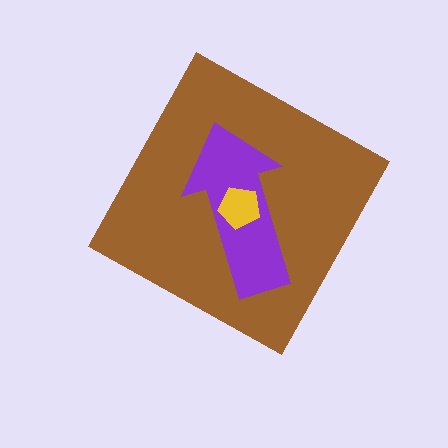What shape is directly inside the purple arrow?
The yellow pentagon.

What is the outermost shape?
The brown diamond.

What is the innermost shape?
The yellow pentagon.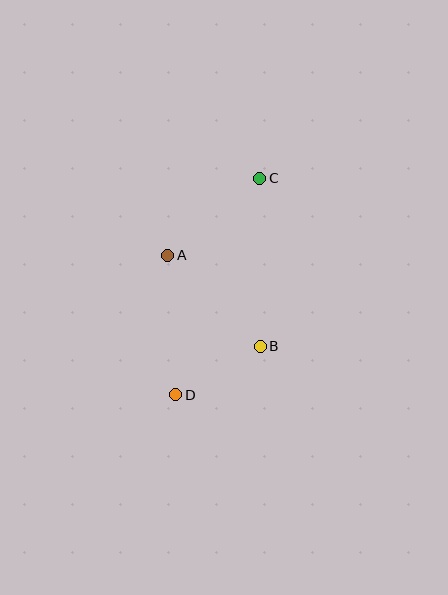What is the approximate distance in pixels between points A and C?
The distance between A and C is approximately 120 pixels.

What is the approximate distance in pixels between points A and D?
The distance between A and D is approximately 140 pixels.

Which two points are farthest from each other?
Points C and D are farthest from each other.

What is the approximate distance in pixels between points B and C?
The distance between B and C is approximately 168 pixels.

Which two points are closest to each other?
Points B and D are closest to each other.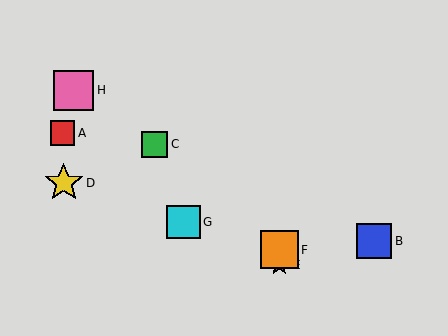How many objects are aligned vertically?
2 objects (E, F) are aligned vertically.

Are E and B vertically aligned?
No, E is at x≈279 and B is at x≈374.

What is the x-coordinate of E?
Object E is at x≈279.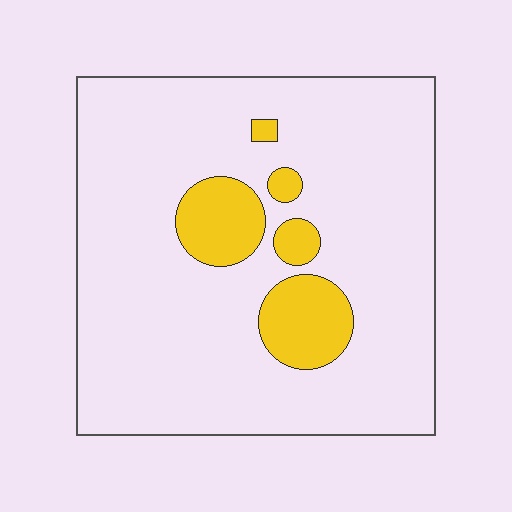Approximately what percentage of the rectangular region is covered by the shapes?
Approximately 15%.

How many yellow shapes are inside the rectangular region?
5.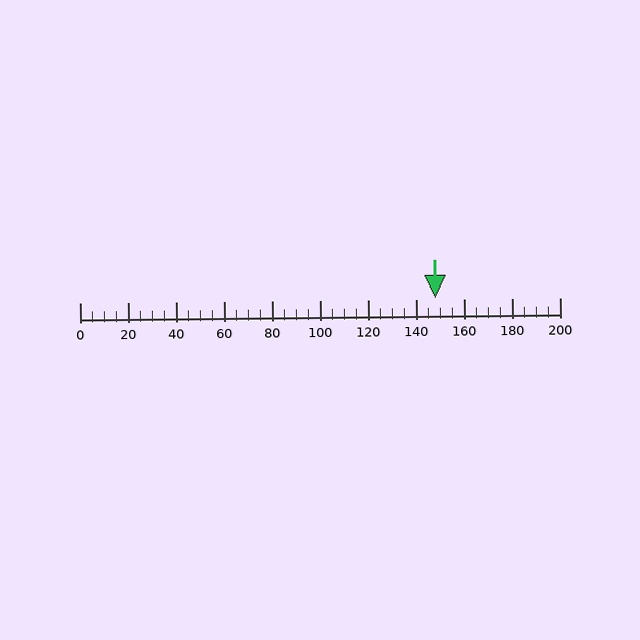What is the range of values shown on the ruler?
The ruler shows values from 0 to 200.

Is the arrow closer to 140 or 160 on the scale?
The arrow is closer to 140.